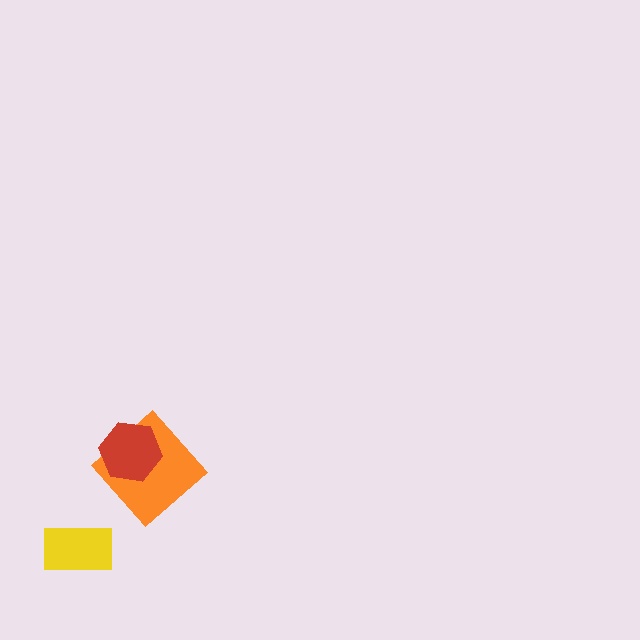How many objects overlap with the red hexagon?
1 object overlaps with the red hexagon.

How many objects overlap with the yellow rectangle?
0 objects overlap with the yellow rectangle.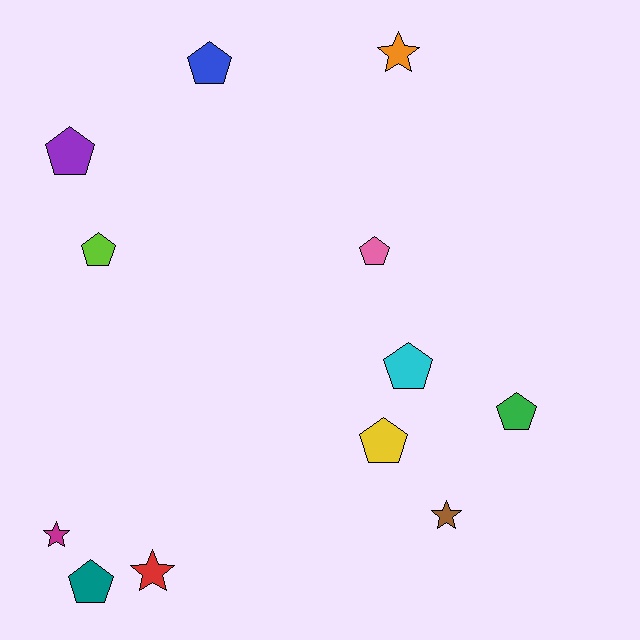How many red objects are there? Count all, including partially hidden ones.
There is 1 red object.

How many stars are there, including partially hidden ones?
There are 4 stars.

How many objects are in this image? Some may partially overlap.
There are 12 objects.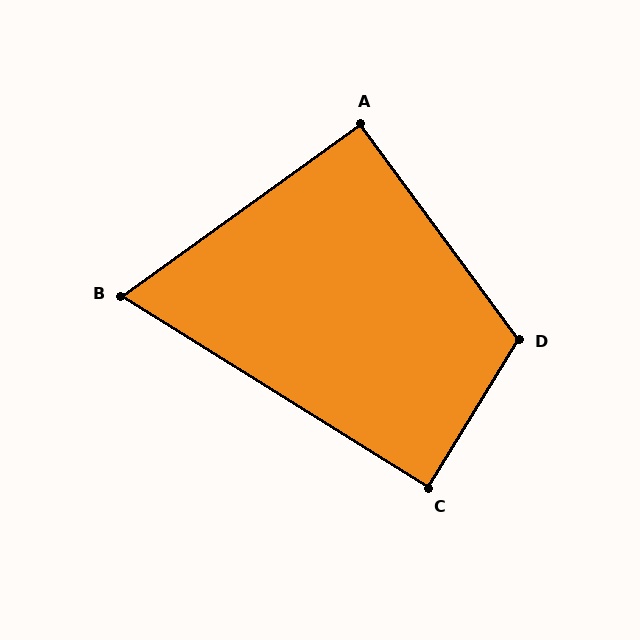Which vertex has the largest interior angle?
D, at approximately 112 degrees.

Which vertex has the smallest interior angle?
B, at approximately 68 degrees.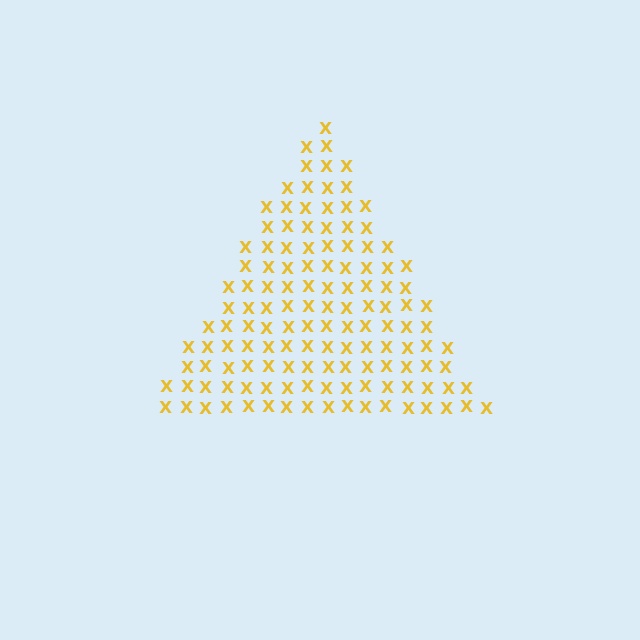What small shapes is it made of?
It is made of small letter X's.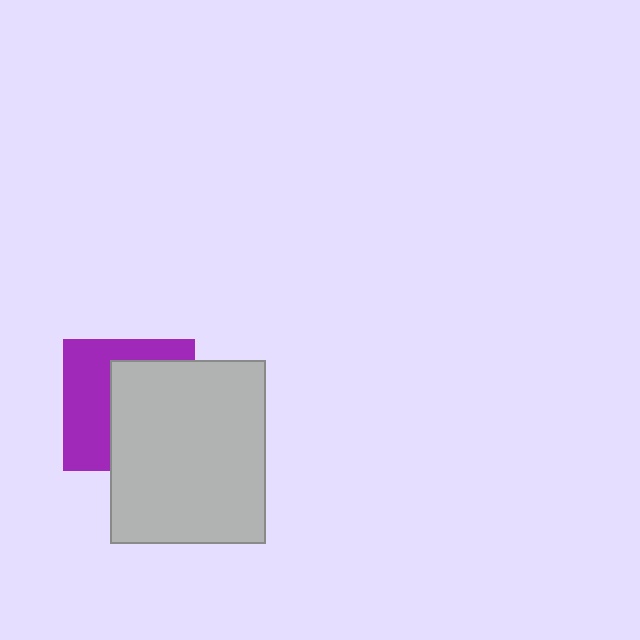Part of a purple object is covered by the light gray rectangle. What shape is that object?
It is a square.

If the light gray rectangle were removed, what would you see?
You would see the complete purple square.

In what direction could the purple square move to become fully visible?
The purple square could move left. That would shift it out from behind the light gray rectangle entirely.